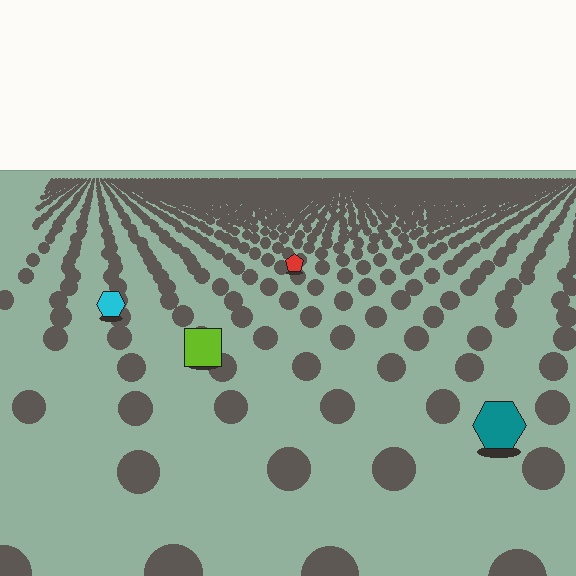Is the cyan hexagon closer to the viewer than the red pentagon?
Yes. The cyan hexagon is closer — you can tell from the texture gradient: the ground texture is coarser near it.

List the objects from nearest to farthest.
From nearest to farthest: the teal hexagon, the lime square, the cyan hexagon, the red pentagon.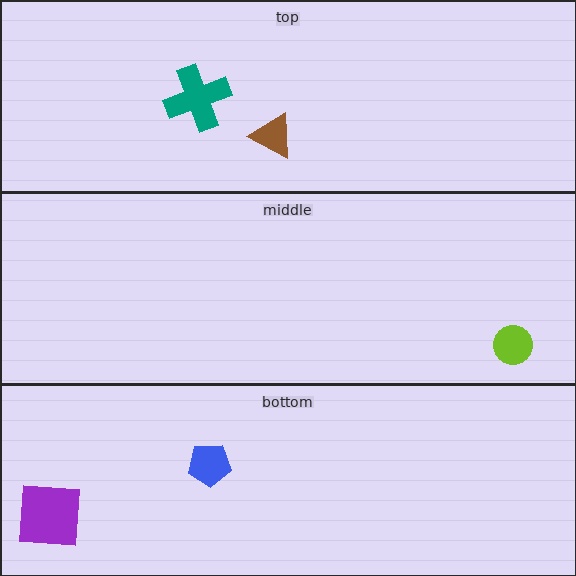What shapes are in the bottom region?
The blue pentagon, the purple square.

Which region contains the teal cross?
The top region.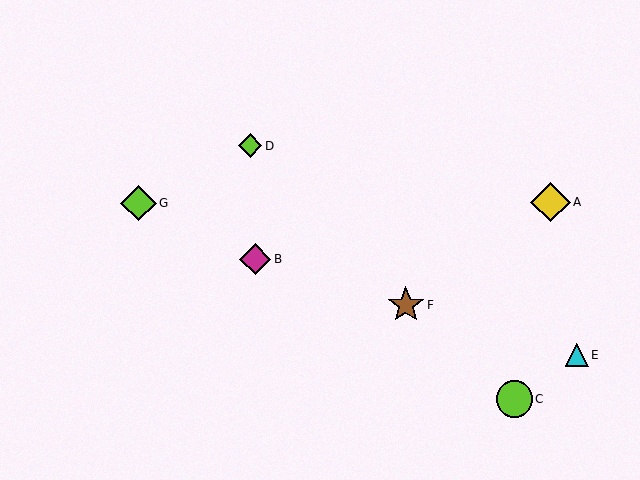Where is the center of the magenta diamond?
The center of the magenta diamond is at (255, 259).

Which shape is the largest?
The yellow diamond (labeled A) is the largest.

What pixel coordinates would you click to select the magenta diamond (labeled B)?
Click at (255, 259) to select the magenta diamond B.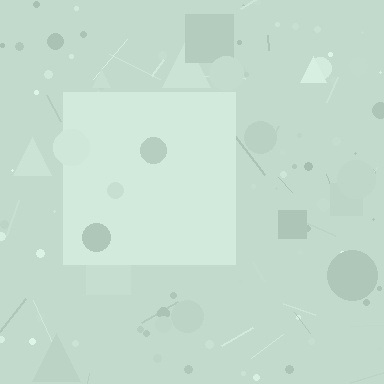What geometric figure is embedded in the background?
A square is embedded in the background.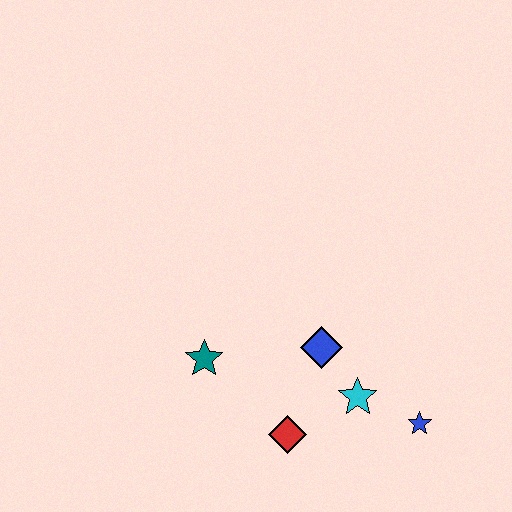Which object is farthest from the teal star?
The blue star is farthest from the teal star.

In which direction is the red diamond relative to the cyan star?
The red diamond is to the left of the cyan star.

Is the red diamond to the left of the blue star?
Yes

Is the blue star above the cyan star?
No